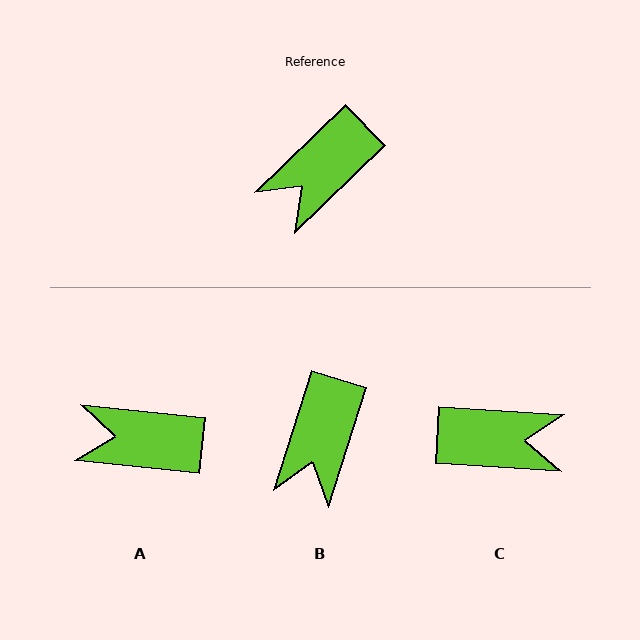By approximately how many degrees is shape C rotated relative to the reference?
Approximately 132 degrees counter-clockwise.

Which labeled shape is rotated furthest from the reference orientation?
C, about 132 degrees away.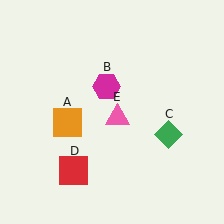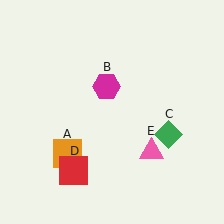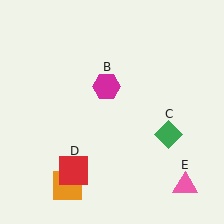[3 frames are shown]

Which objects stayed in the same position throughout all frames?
Magenta hexagon (object B) and green diamond (object C) and red square (object D) remained stationary.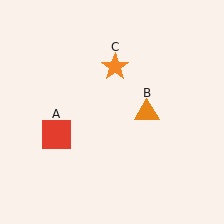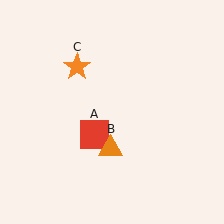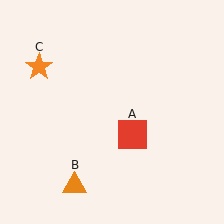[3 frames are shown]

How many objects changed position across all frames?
3 objects changed position: red square (object A), orange triangle (object B), orange star (object C).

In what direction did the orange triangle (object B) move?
The orange triangle (object B) moved down and to the left.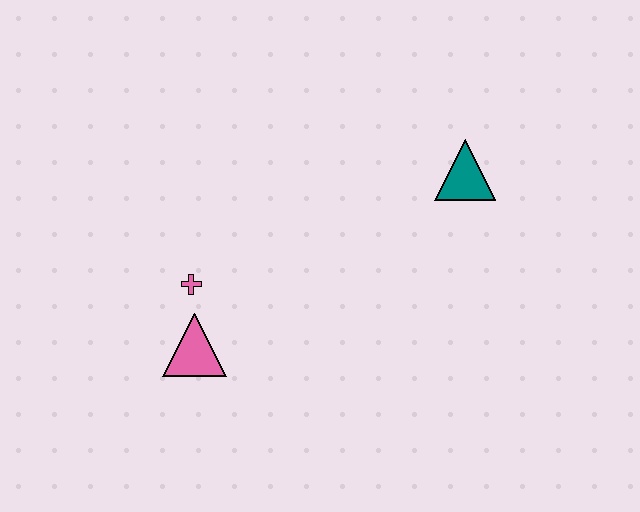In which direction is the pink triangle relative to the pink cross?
The pink triangle is below the pink cross.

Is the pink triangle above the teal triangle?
No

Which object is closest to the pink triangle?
The pink cross is closest to the pink triangle.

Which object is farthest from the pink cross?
The teal triangle is farthest from the pink cross.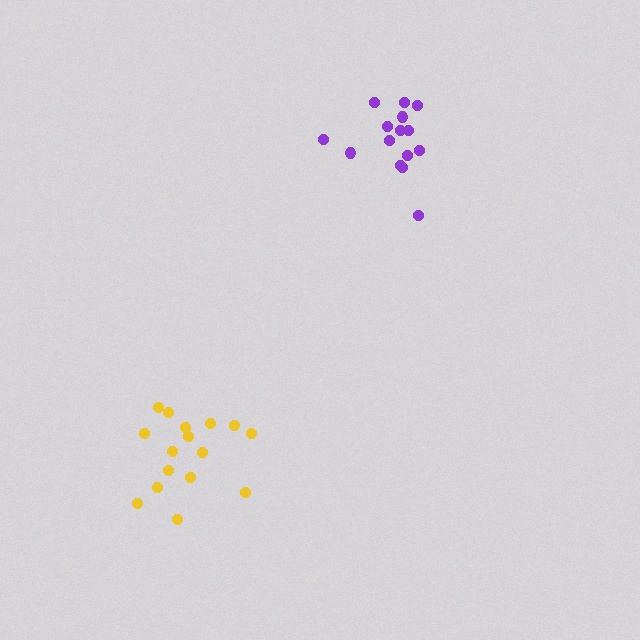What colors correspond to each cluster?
The clusters are colored: yellow, purple.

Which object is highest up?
The purple cluster is topmost.